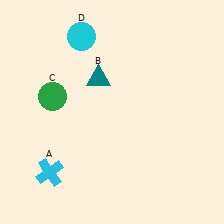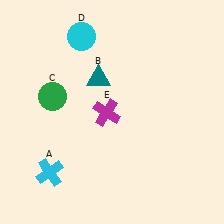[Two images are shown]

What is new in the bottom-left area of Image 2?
A magenta cross (E) was added in the bottom-left area of Image 2.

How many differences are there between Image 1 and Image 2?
There is 1 difference between the two images.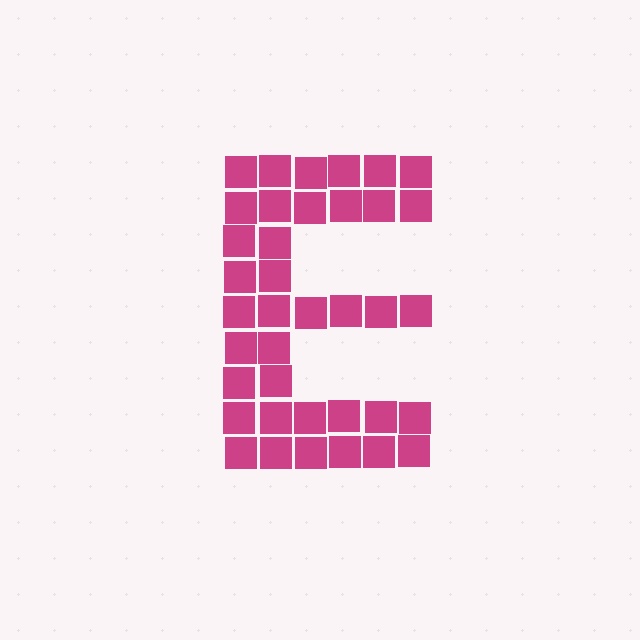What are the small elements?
The small elements are squares.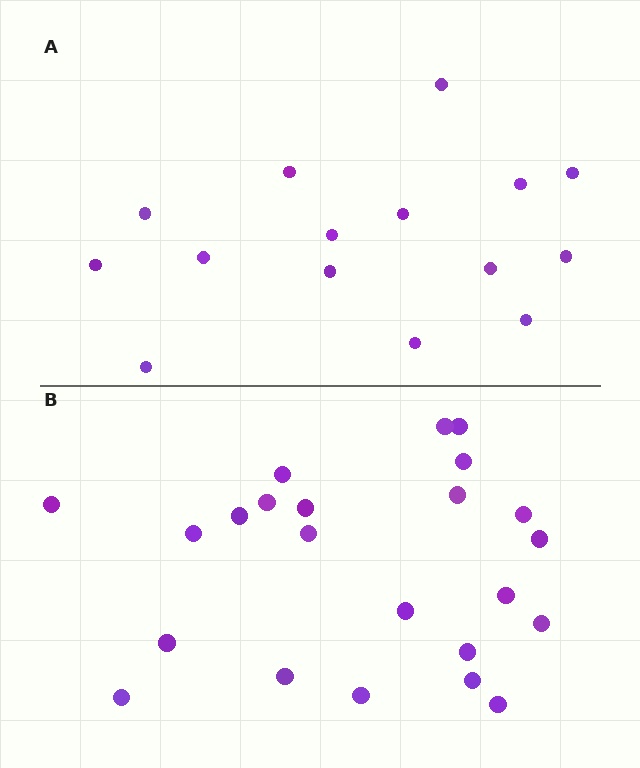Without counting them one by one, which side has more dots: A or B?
Region B (the bottom region) has more dots.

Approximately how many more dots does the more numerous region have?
Region B has roughly 8 or so more dots than region A.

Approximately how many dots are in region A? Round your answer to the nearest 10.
About 20 dots. (The exact count is 15, which rounds to 20.)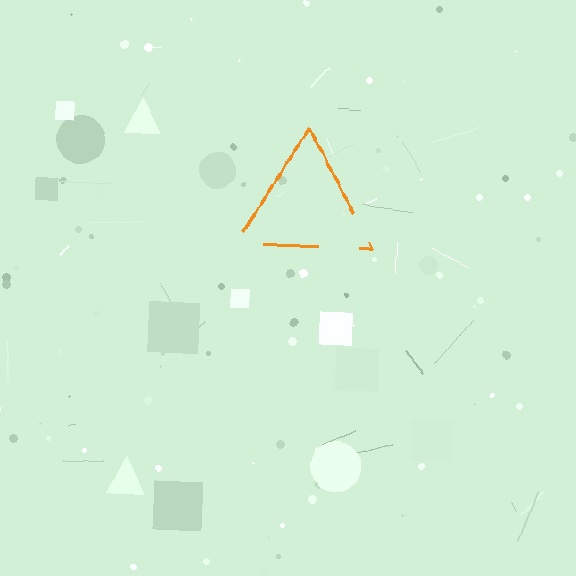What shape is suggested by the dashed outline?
The dashed outline suggests a triangle.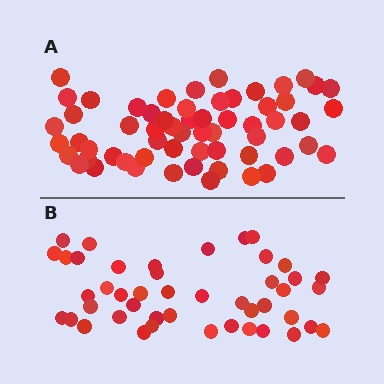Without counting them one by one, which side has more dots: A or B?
Region A (the top region) has more dots.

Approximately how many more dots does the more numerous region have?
Region A has approximately 15 more dots than region B.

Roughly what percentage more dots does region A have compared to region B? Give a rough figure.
About 35% more.